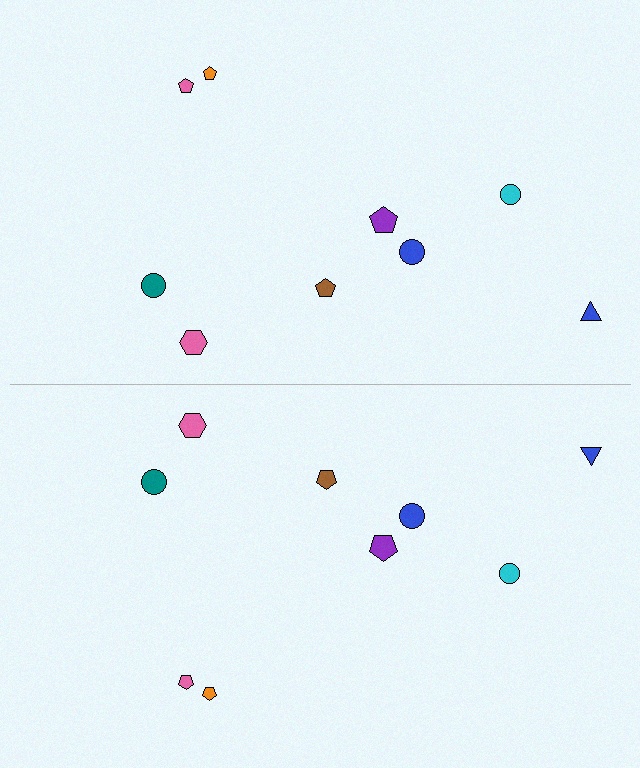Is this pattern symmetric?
Yes, this pattern has bilateral (reflection) symmetry.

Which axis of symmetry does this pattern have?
The pattern has a horizontal axis of symmetry running through the center of the image.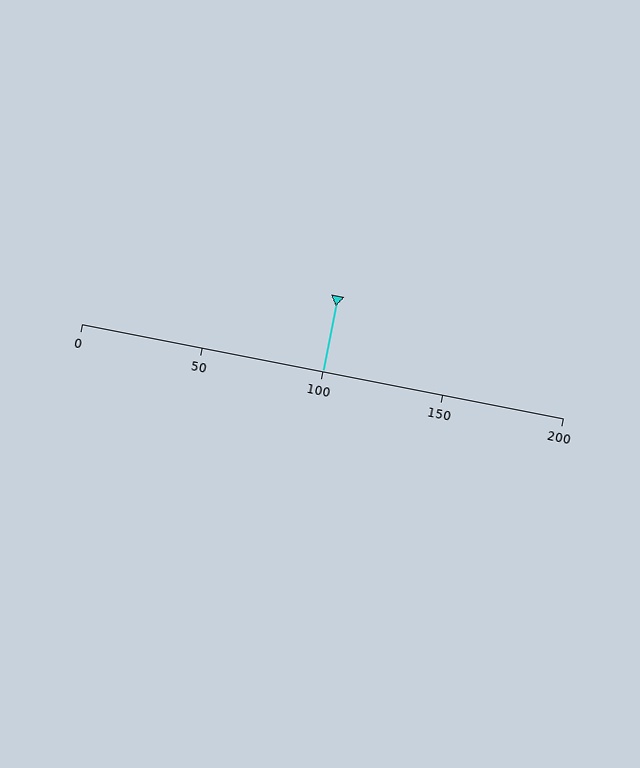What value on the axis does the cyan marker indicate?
The marker indicates approximately 100.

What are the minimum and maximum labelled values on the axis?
The axis runs from 0 to 200.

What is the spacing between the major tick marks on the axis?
The major ticks are spaced 50 apart.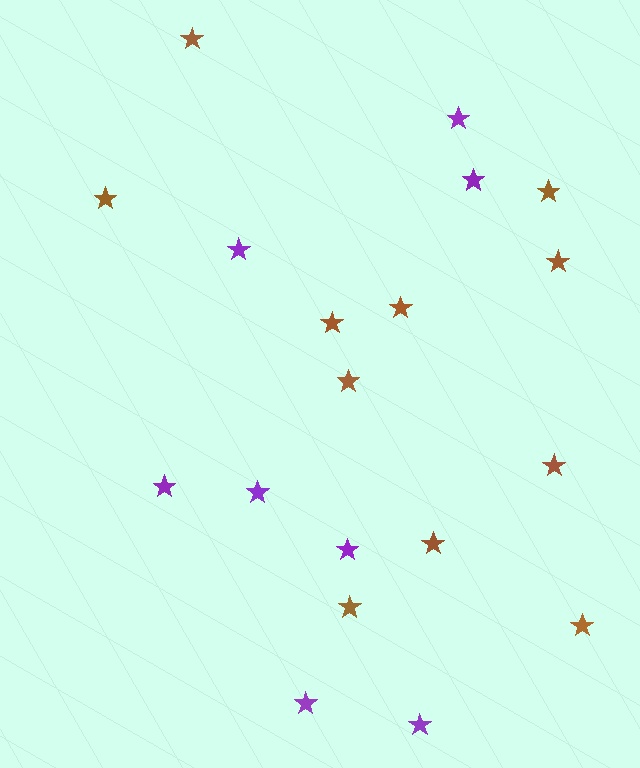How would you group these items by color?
There are 2 groups: one group of purple stars (8) and one group of brown stars (11).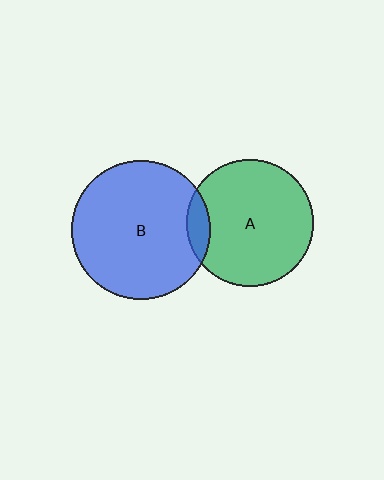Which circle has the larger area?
Circle B (blue).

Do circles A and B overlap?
Yes.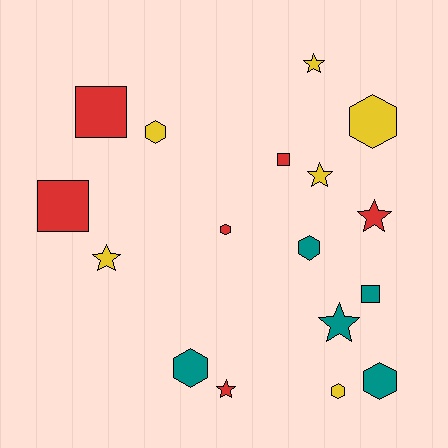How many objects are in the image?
There are 17 objects.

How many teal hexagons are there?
There are 3 teal hexagons.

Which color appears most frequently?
Yellow, with 6 objects.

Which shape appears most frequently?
Hexagon, with 7 objects.